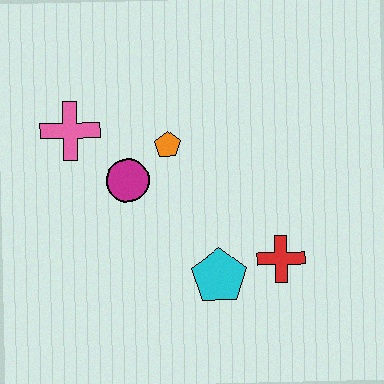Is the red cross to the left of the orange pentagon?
No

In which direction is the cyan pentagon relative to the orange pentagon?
The cyan pentagon is below the orange pentagon.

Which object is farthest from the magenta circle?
The red cross is farthest from the magenta circle.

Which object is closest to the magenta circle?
The orange pentagon is closest to the magenta circle.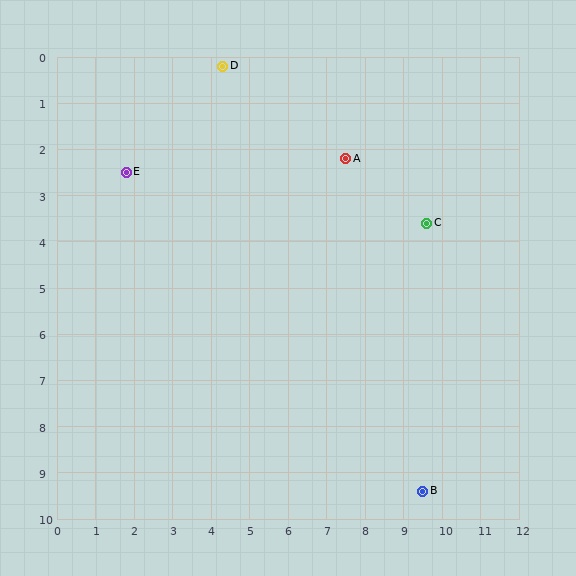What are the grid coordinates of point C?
Point C is at approximately (9.6, 3.6).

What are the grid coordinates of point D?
Point D is at approximately (4.3, 0.2).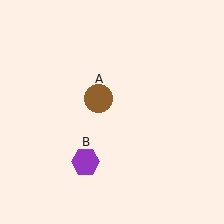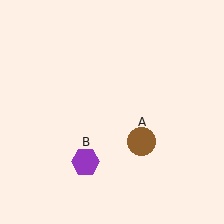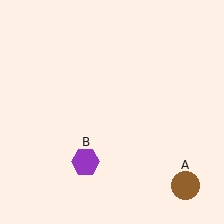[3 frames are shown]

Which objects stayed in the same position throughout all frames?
Purple hexagon (object B) remained stationary.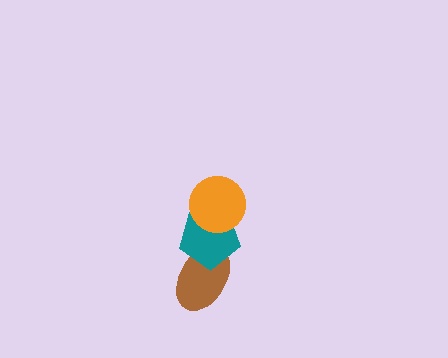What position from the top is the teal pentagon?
The teal pentagon is 2nd from the top.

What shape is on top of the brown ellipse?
The teal pentagon is on top of the brown ellipse.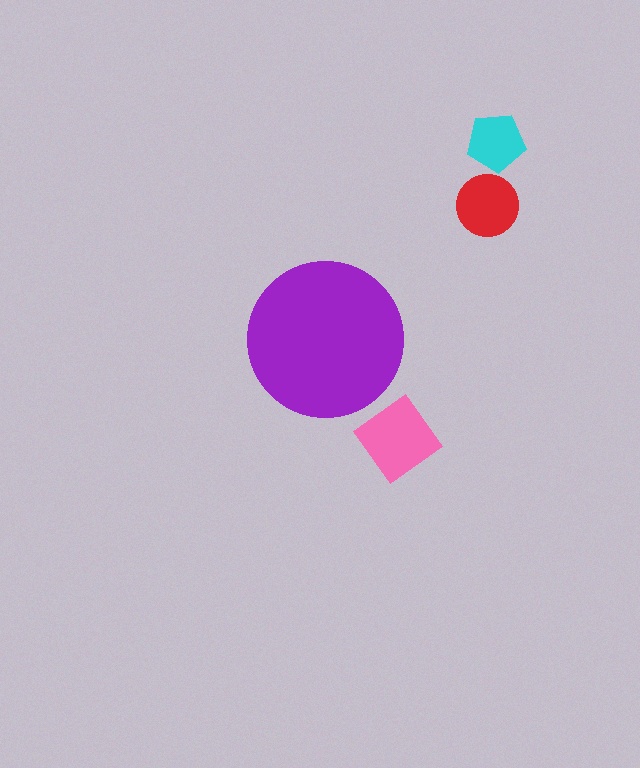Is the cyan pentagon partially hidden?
No, the cyan pentagon is fully visible.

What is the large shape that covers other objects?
A purple circle.